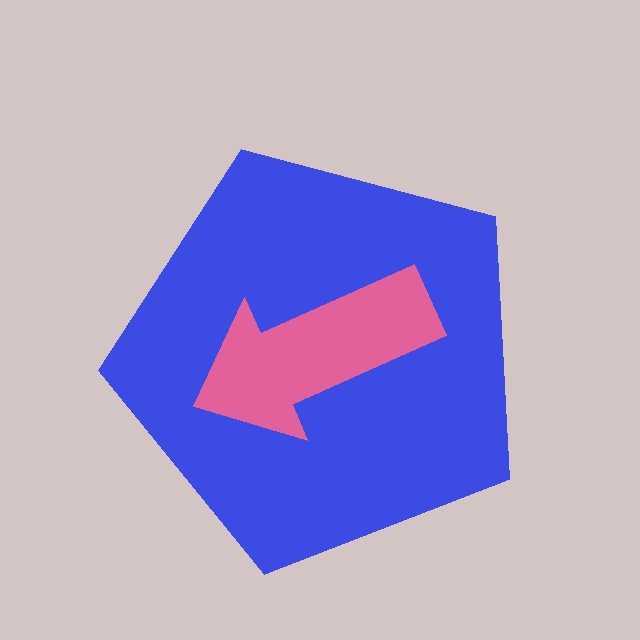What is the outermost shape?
The blue pentagon.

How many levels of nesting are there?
2.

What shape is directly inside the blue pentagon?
The pink arrow.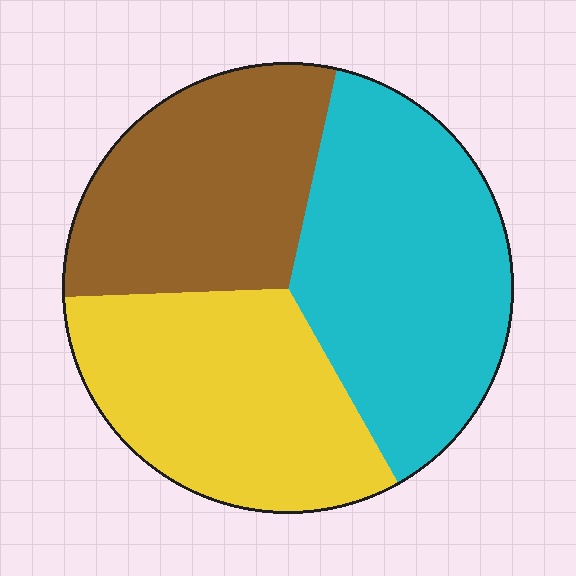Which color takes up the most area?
Cyan, at roughly 40%.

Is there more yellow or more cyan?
Cyan.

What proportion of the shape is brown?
Brown covers 29% of the shape.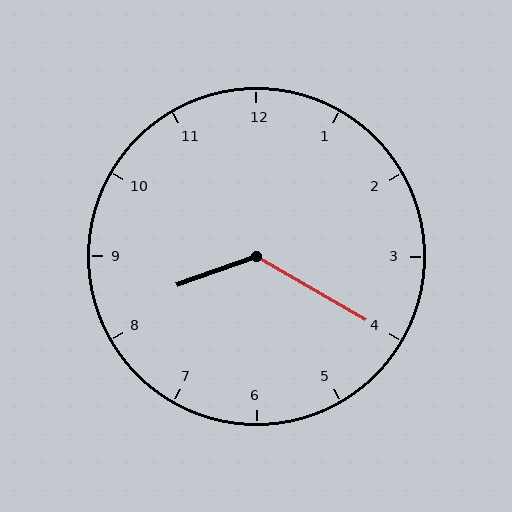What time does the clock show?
8:20.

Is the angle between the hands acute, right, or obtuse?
It is obtuse.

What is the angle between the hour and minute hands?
Approximately 130 degrees.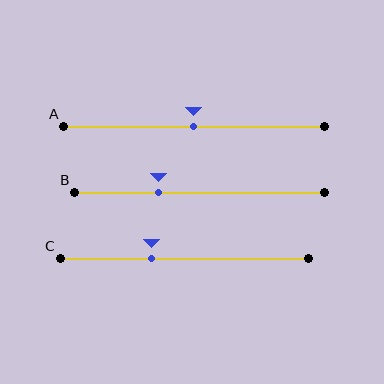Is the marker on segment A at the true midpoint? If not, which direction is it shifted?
Yes, the marker on segment A is at the true midpoint.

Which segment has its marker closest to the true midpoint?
Segment A has its marker closest to the true midpoint.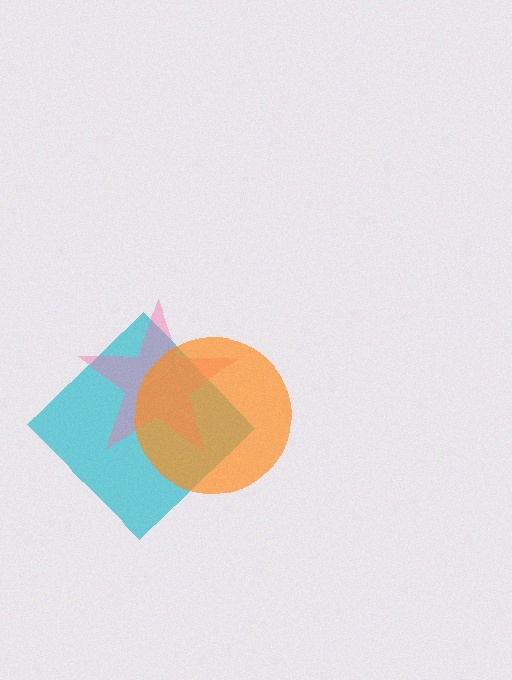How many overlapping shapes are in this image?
There are 3 overlapping shapes in the image.